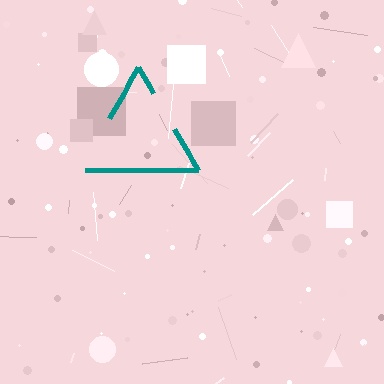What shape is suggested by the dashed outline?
The dashed outline suggests a triangle.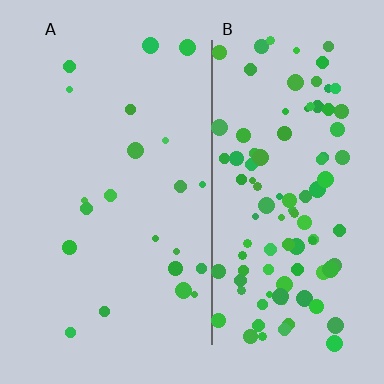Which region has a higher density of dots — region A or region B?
B (the right).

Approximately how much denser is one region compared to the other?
Approximately 4.8× — region B over region A.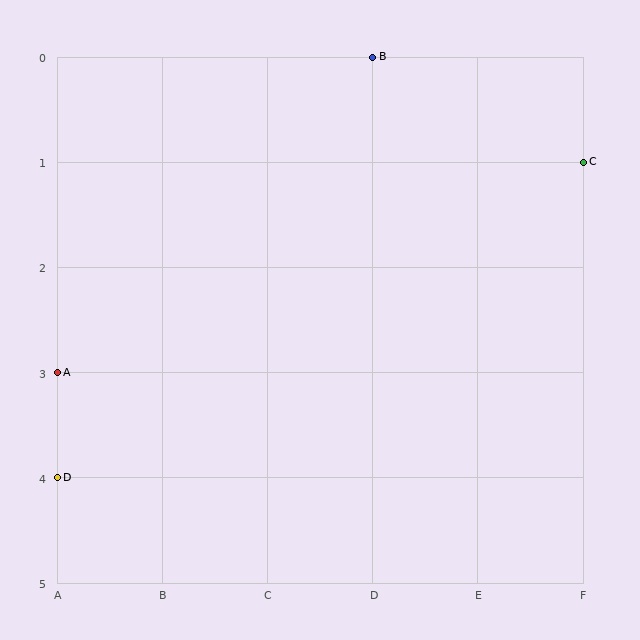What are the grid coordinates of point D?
Point D is at grid coordinates (A, 4).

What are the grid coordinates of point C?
Point C is at grid coordinates (F, 1).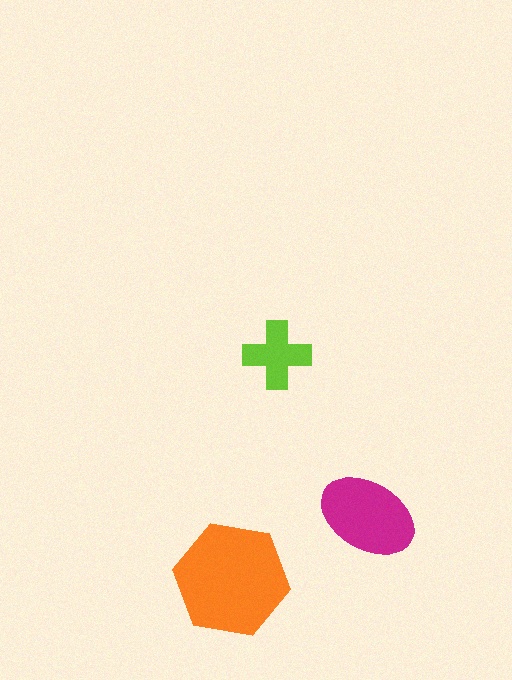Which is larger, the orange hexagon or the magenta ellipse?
The orange hexagon.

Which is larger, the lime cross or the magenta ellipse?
The magenta ellipse.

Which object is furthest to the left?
The orange hexagon is leftmost.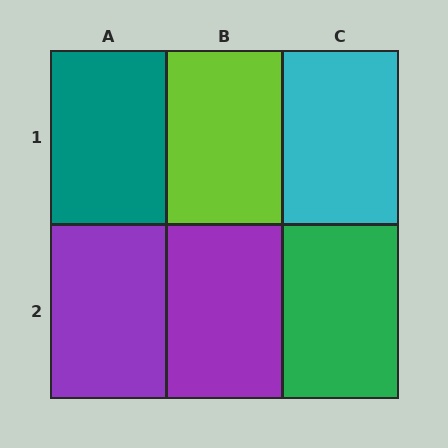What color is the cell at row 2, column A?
Purple.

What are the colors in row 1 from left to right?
Teal, lime, cyan.